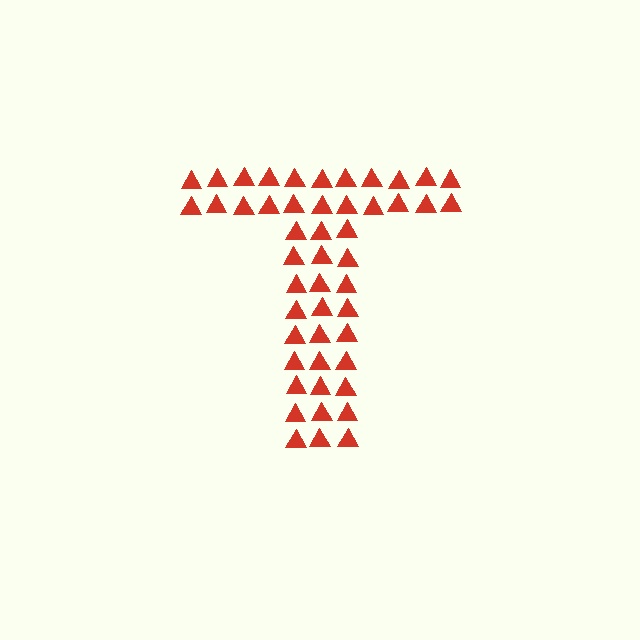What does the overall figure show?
The overall figure shows the letter T.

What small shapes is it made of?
It is made of small triangles.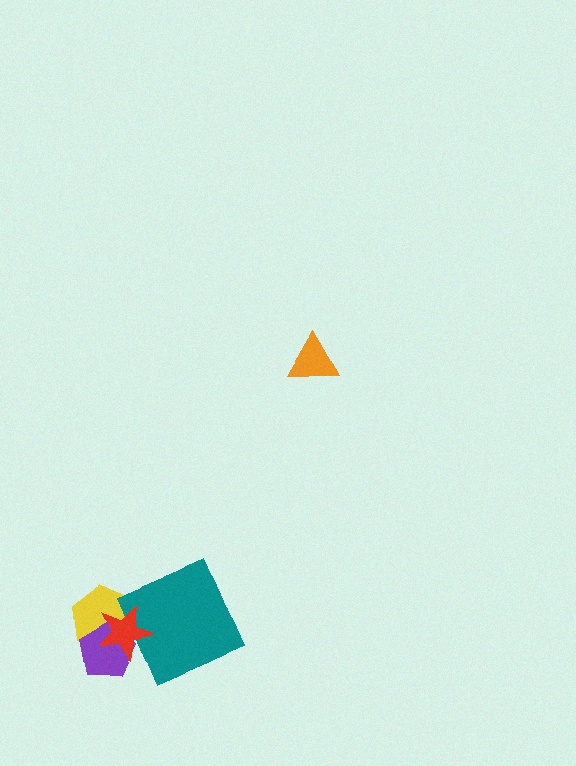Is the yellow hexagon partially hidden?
Yes, it is partially covered by another shape.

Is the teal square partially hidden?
Yes, it is partially covered by another shape.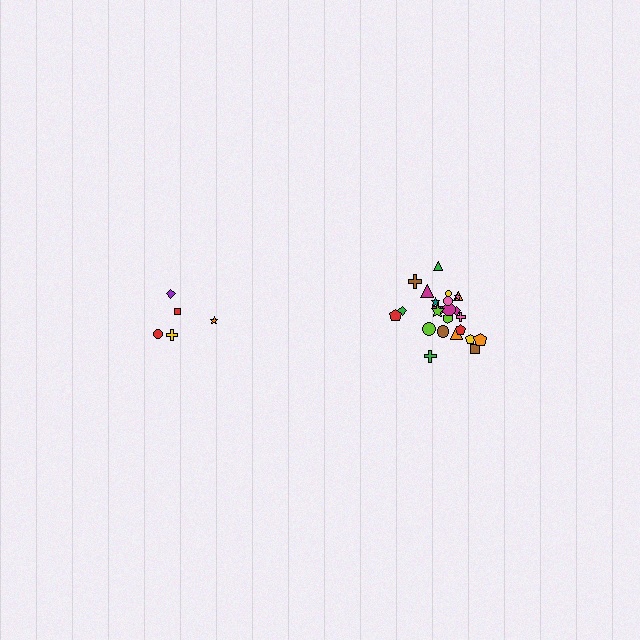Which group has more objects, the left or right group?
The right group.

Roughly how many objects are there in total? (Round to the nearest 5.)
Roughly 30 objects in total.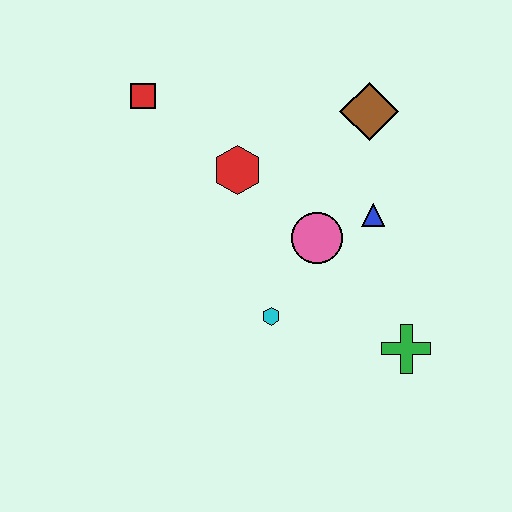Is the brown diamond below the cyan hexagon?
No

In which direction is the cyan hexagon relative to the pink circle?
The cyan hexagon is below the pink circle.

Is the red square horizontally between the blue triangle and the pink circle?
No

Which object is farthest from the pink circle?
The red square is farthest from the pink circle.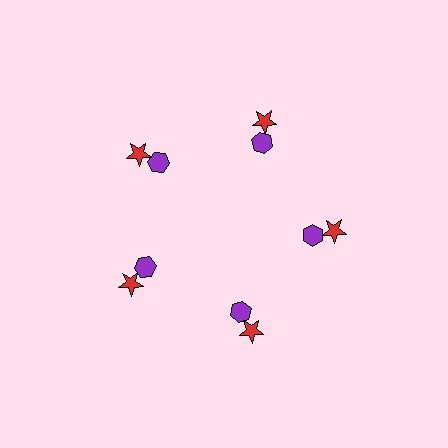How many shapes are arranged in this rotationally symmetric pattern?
There are 10 shapes, arranged in 5 groups of 2.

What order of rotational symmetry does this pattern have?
This pattern has 5-fold rotational symmetry.